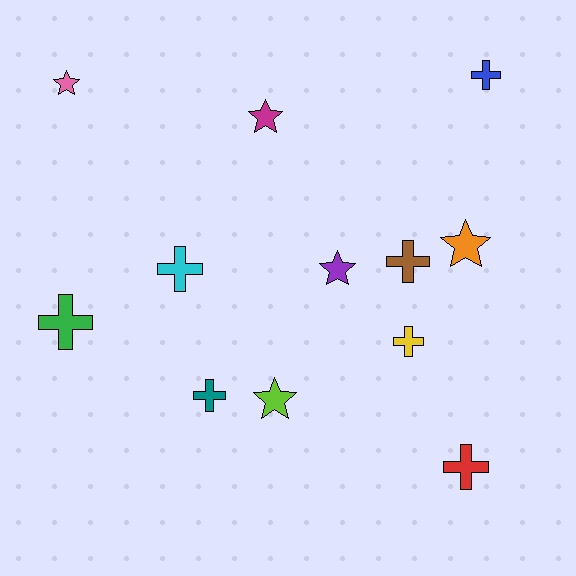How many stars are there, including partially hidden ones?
There are 5 stars.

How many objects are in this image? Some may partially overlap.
There are 12 objects.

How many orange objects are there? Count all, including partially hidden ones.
There is 1 orange object.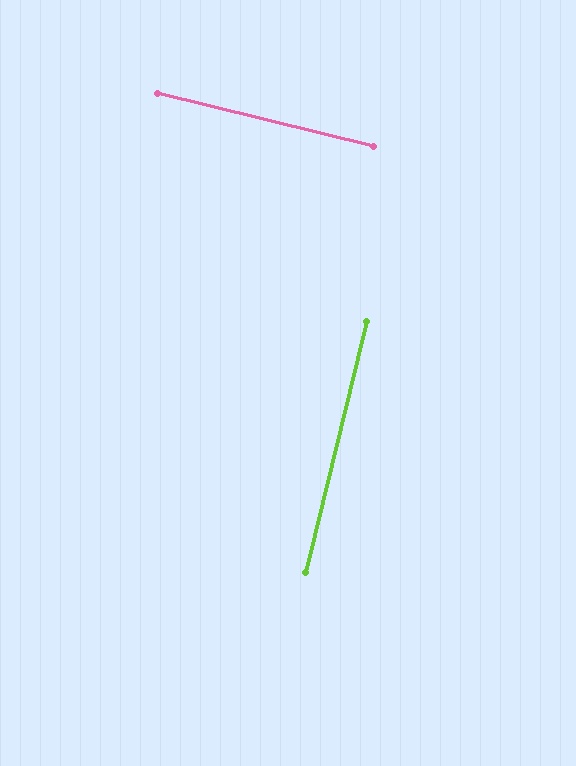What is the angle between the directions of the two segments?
Approximately 90 degrees.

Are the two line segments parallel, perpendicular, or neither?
Perpendicular — they meet at approximately 90°.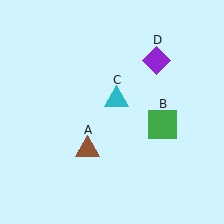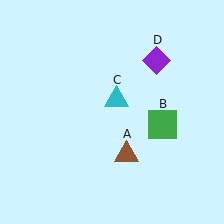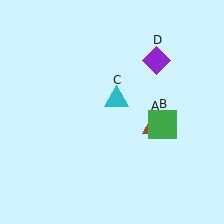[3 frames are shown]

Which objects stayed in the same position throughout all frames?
Green square (object B) and cyan triangle (object C) and purple diamond (object D) remained stationary.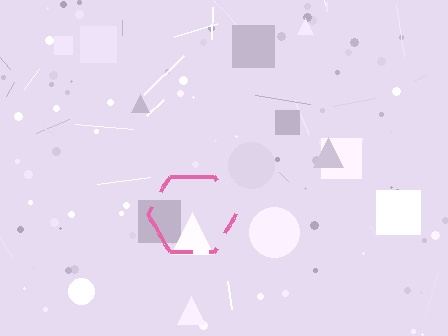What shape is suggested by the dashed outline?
The dashed outline suggests a hexagon.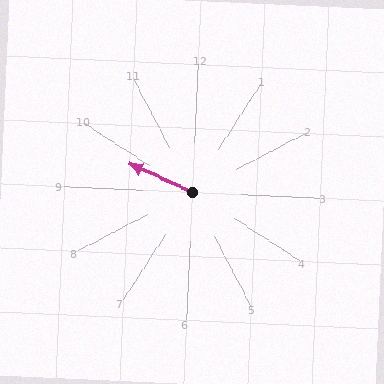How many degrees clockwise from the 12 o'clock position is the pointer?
Approximately 291 degrees.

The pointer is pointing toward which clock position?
Roughly 10 o'clock.